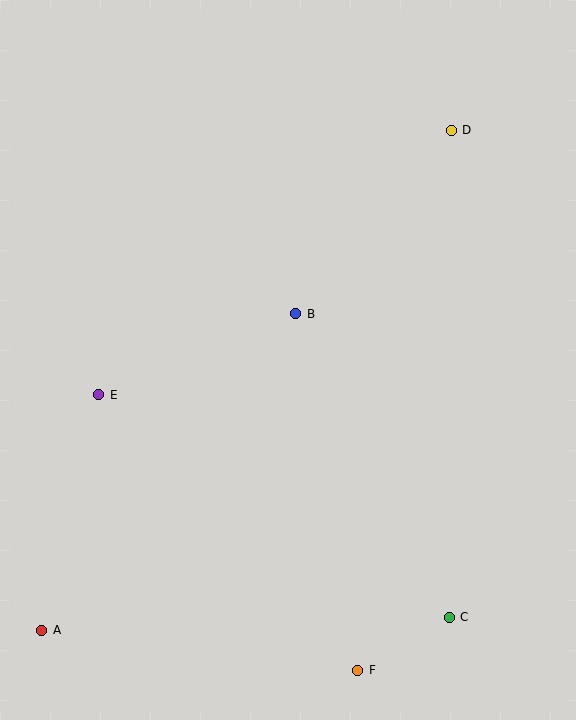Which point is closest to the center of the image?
Point B at (296, 314) is closest to the center.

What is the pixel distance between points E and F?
The distance between E and F is 378 pixels.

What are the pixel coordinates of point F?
Point F is at (358, 670).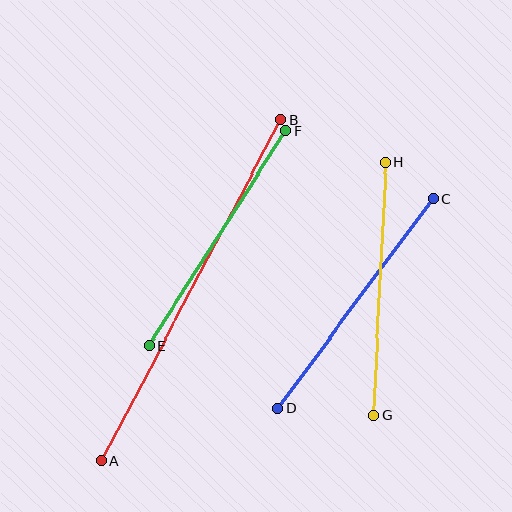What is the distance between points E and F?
The distance is approximately 255 pixels.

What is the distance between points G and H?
The distance is approximately 253 pixels.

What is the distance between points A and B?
The distance is approximately 385 pixels.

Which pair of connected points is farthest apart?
Points A and B are farthest apart.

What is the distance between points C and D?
The distance is approximately 261 pixels.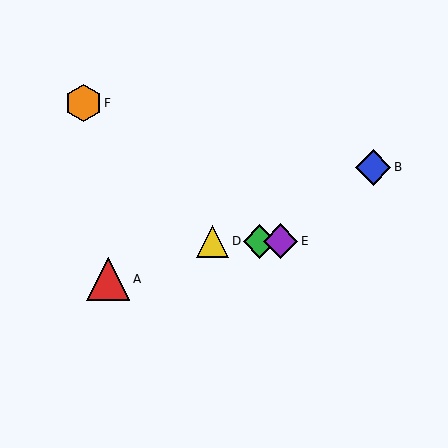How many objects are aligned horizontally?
3 objects (C, D, E) are aligned horizontally.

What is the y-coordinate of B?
Object B is at y≈167.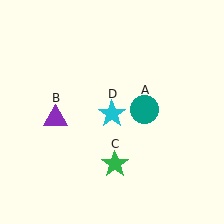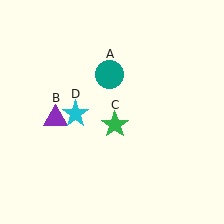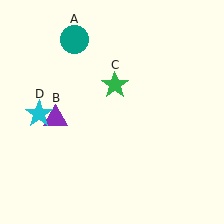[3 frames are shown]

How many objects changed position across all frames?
3 objects changed position: teal circle (object A), green star (object C), cyan star (object D).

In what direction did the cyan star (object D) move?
The cyan star (object D) moved left.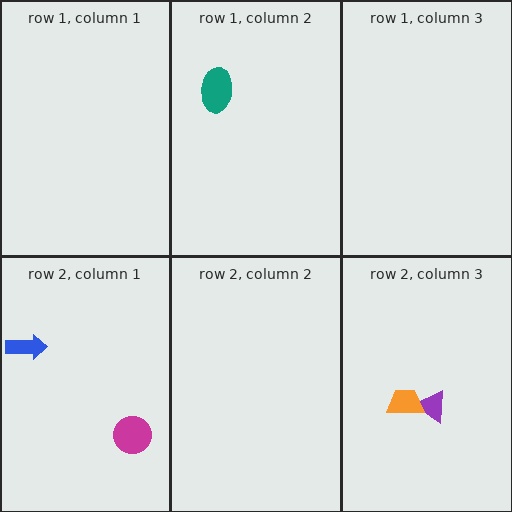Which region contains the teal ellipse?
The row 1, column 2 region.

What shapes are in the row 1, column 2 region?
The teal ellipse.